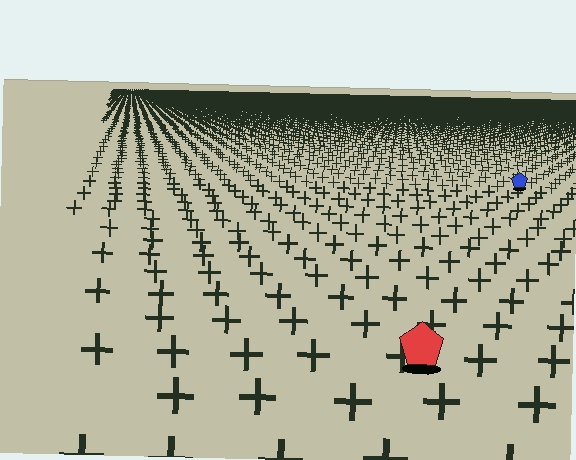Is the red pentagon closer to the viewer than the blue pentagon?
Yes. The red pentagon is closer — you can tell from the texture gradient: the ground texture is coarser near it.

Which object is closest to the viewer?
The red pentagon is closest. The texture marks near it are larger and more spread out.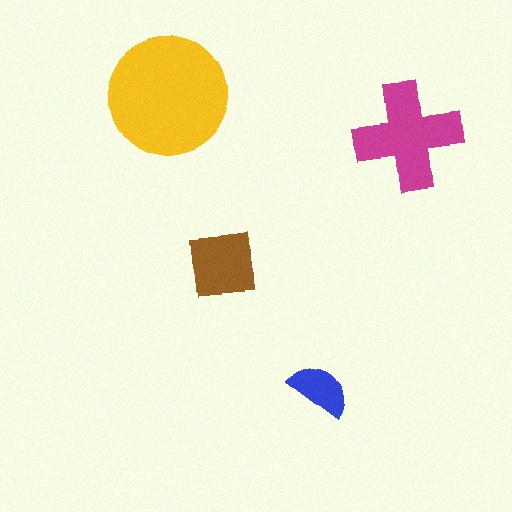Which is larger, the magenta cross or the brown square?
The magenta cross.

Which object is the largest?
The yellow circle.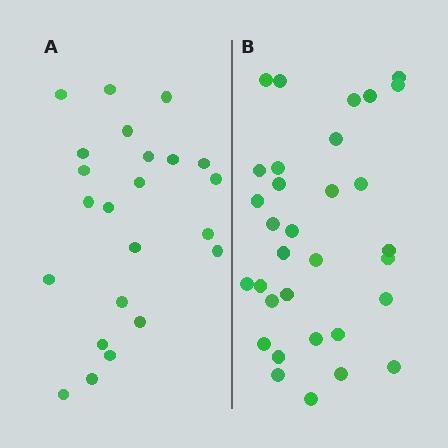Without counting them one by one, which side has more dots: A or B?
Region B (the right region) has more dots.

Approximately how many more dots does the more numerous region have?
Region B has roughly 8 or so more dots than region A.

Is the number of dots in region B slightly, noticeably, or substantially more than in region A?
Region B has noticeably more, but not dramatically so. The ratio is roughly 1.4 to 1.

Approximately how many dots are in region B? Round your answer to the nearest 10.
About 30 dots. (The exact count is 32, which rounds to 30.)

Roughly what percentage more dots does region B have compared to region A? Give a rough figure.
About 40% more.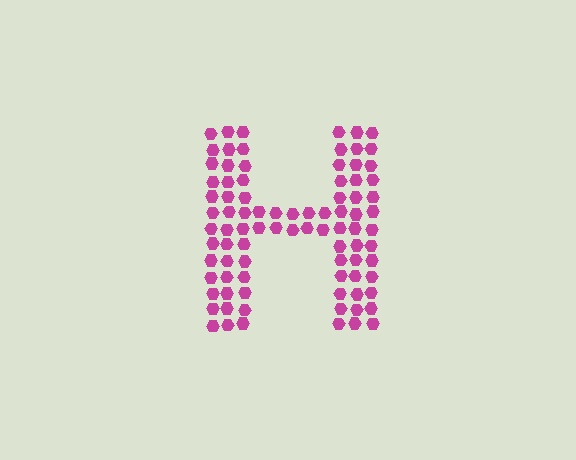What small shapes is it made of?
It is made of small hexagons.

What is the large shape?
The large shape is the letter H.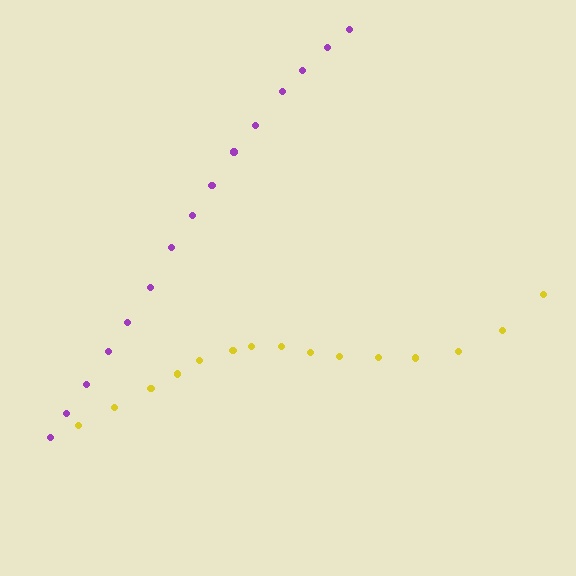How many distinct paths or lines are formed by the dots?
There are 2 distinct paths.